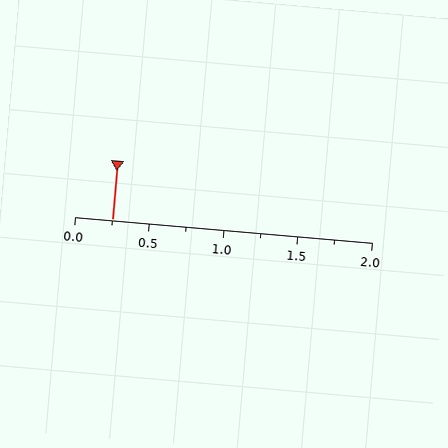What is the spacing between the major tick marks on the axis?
The major ticks are spaced 0.5 apart.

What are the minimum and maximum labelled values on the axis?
The axis runs from 0.0 to 2.0.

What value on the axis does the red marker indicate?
The marker indicates approximately 0.25.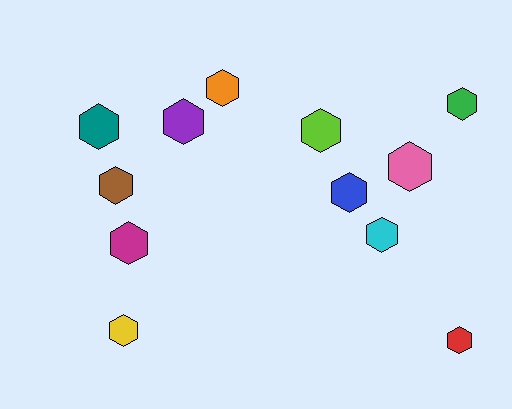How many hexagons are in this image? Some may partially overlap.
There are 12 hexagons.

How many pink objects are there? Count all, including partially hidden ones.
There is 1 pink object.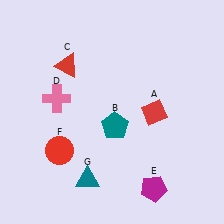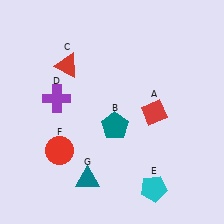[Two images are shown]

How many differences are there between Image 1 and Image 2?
There are 2 differences between the two images.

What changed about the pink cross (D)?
In Image 1, D is pink. In Image 2, it changed to purple.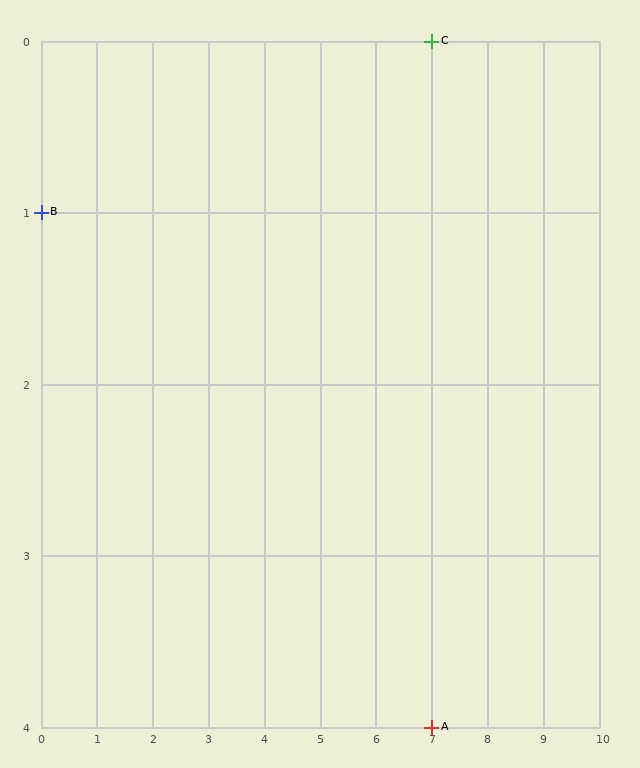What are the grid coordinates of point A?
Point A is at grid coordinates (7, 4).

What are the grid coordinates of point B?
Point B is at grid coordinates (0, 1).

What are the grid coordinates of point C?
Point C is at grid coordinates (7, 0).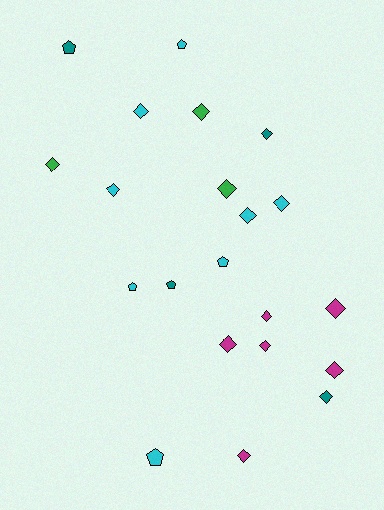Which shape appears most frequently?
Diamond, with 15 objects.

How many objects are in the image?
There are 21 objects.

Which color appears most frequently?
Cyan, with 8 objects.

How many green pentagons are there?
There are no green pentagons.